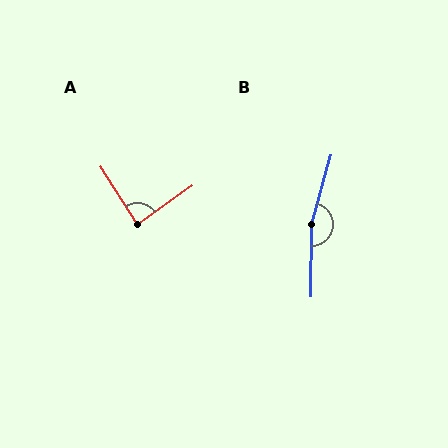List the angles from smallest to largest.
A (87°), B (164°).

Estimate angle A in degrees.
Approximately 87 degrees.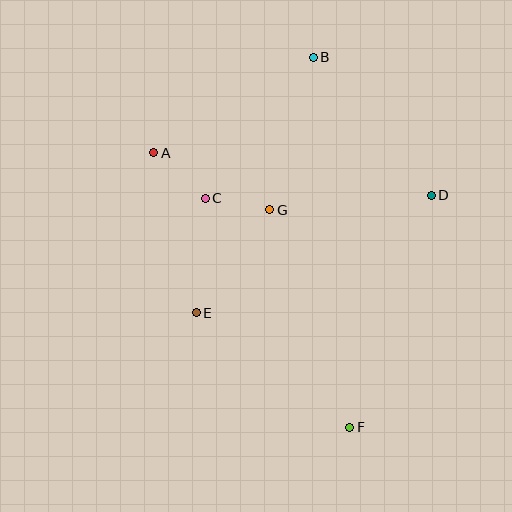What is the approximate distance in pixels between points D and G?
The distance between D and G is approximately 163 pixels.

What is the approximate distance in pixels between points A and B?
The distance between A and B is approximately 186 pixels.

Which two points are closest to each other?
Points C and G are closest to each other.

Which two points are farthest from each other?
Points B and F are farthest from each other.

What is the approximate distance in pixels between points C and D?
The distance between C and D is approximately 226 pixels.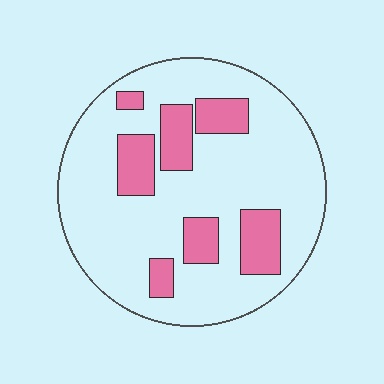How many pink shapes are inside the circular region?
7.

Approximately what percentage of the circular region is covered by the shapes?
Approximately 20%.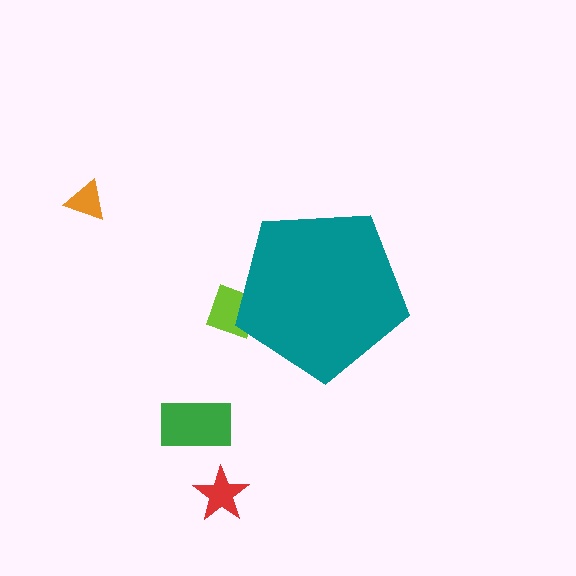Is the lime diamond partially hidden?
Yes, the lime diamond is partially hidden behind the teal pentagon.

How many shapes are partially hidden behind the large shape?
1 shape is partially hidden.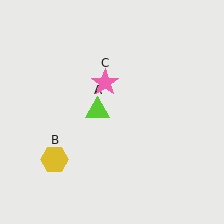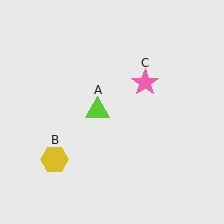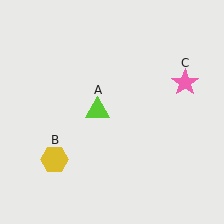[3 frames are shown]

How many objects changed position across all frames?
1 object changed position: pink star (object C).